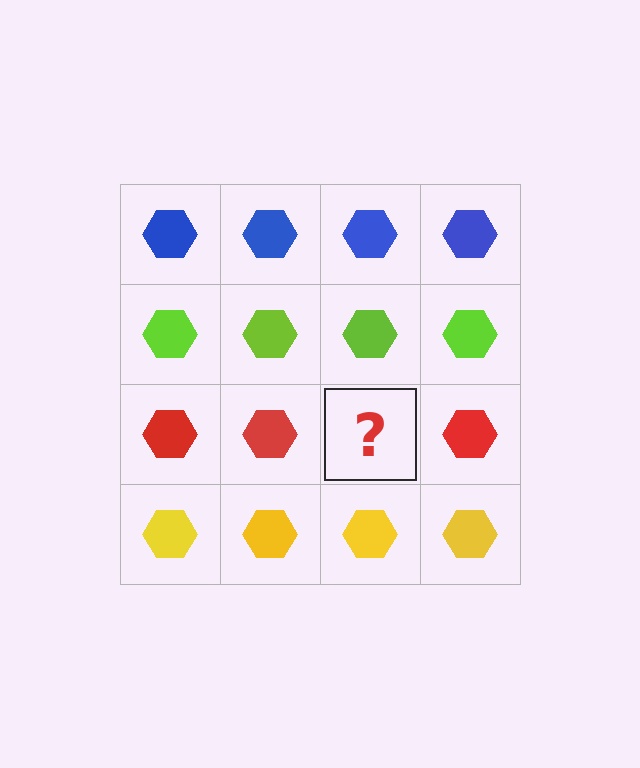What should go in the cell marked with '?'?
The missing cell should contain a red hexagon.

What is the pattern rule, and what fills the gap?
The rule is that each row has a consistent color. The gap should be filled with a red hexagon.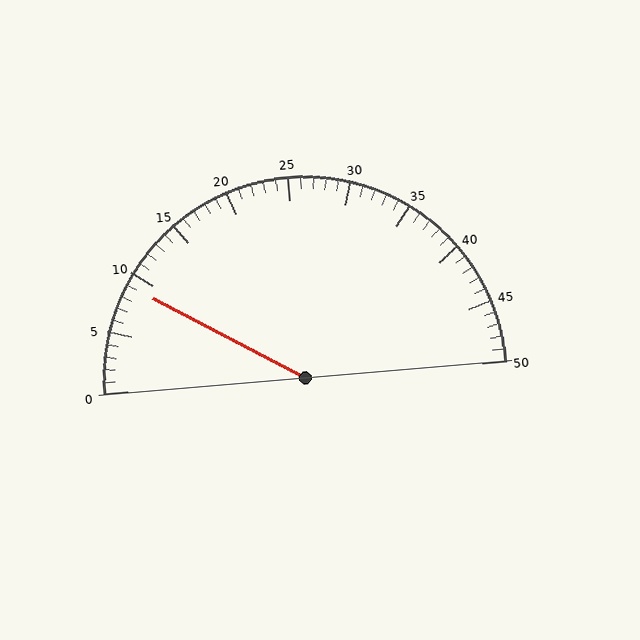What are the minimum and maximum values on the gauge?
The gauge ranges from 0 to 50.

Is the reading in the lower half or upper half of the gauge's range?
The reading is in the lower half of the range (0 to 50).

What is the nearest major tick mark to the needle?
The nearest major tick mark is 10.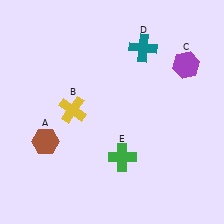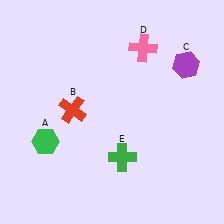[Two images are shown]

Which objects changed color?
A changed from brown to green. B changed from yellow to red. D changed from teal to pink.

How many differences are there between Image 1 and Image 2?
There are 3 differences between the two images.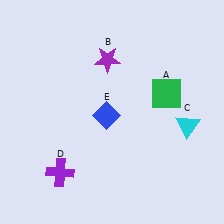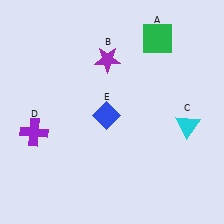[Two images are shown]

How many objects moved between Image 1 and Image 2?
2 objects moved between the two images.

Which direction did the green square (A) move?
The green square (A) moved up.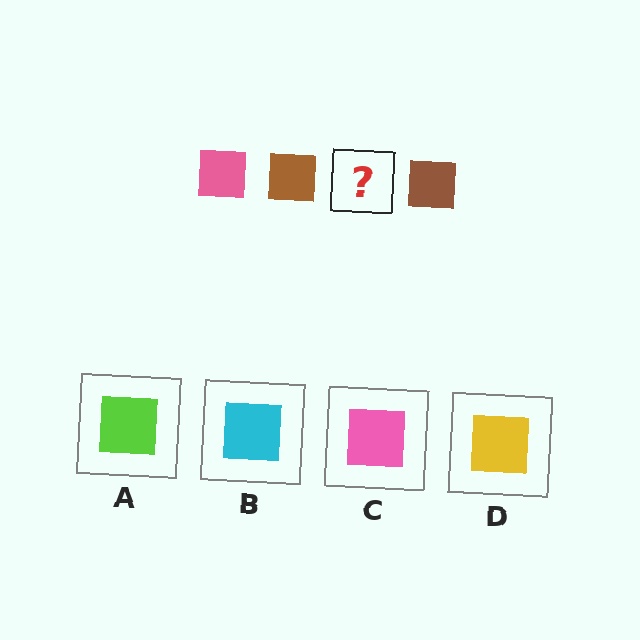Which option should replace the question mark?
Option C.